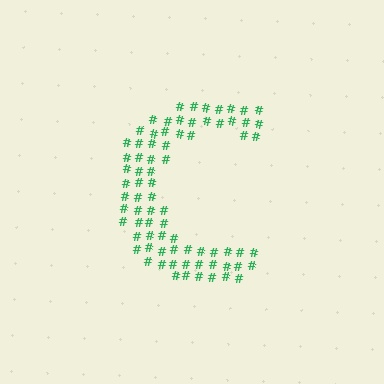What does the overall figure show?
The overall figure shows the letter C.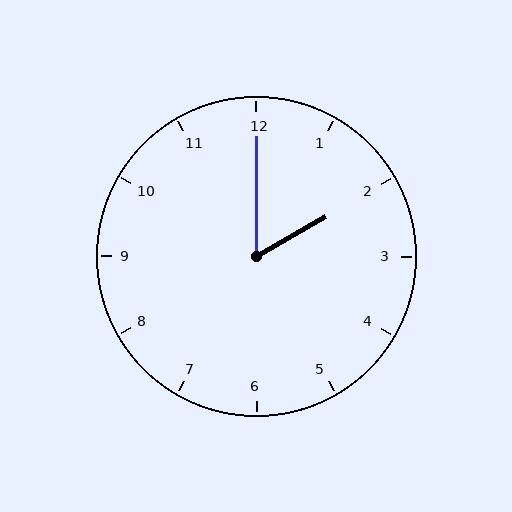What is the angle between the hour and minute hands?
Approximately 60 degrees.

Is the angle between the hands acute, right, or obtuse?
It is acute.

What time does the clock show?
2:00.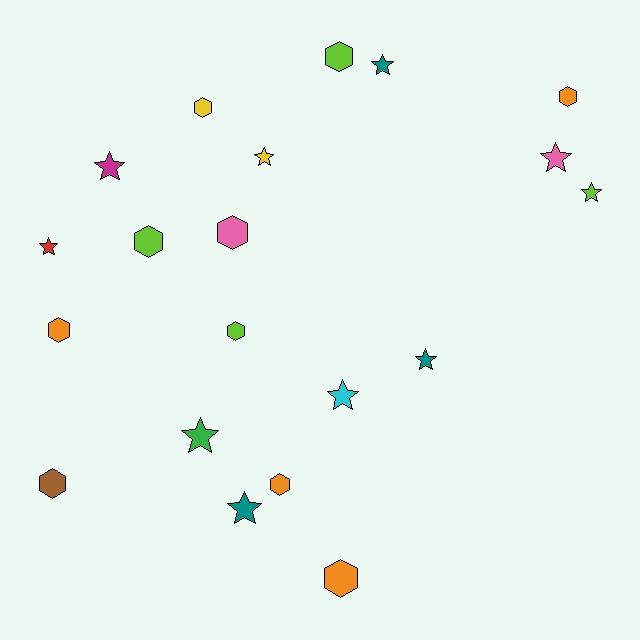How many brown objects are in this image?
There is 1 brown object.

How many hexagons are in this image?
There are 10 hexagons.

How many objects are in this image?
There are 20 objects.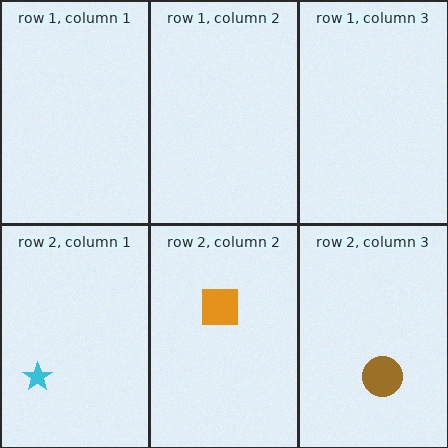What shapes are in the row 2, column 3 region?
The brown circle.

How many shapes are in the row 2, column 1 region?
1.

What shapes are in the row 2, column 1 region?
The cyan star.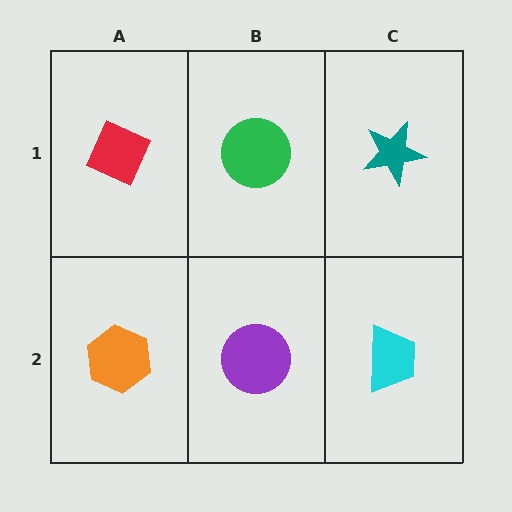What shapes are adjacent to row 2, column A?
A red diamond (row 1, column A), a purple circle (row 2, column B).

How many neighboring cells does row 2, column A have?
2.